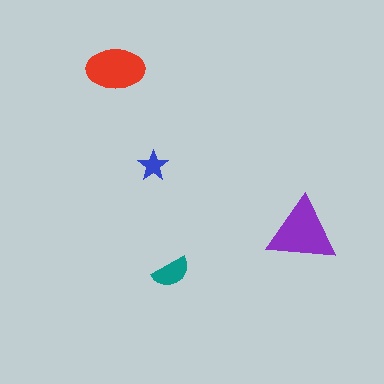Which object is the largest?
The purple triangle.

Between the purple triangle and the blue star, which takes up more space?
The purple triangle.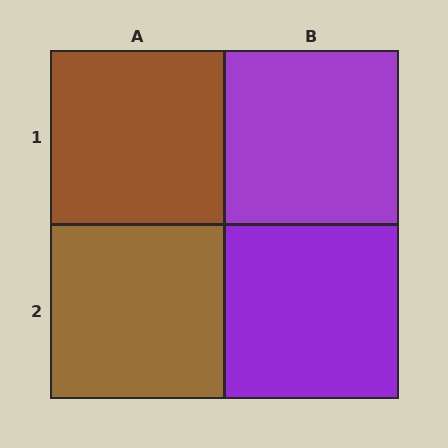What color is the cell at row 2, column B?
Purple.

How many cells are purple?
2 cells are purple.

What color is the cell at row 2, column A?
Brown.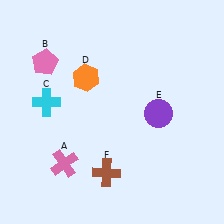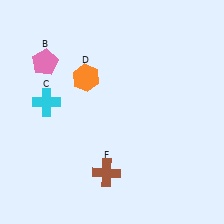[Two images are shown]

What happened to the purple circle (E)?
The purple circle (E) was removed in Image 2. It was in the bottom-right area of Image 1.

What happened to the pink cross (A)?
The pink cross (A) was removed in Image 2. It was in the bottom-left area of Image 1.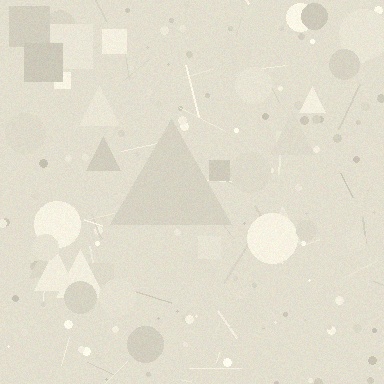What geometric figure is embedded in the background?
A triangle is embedded in the background.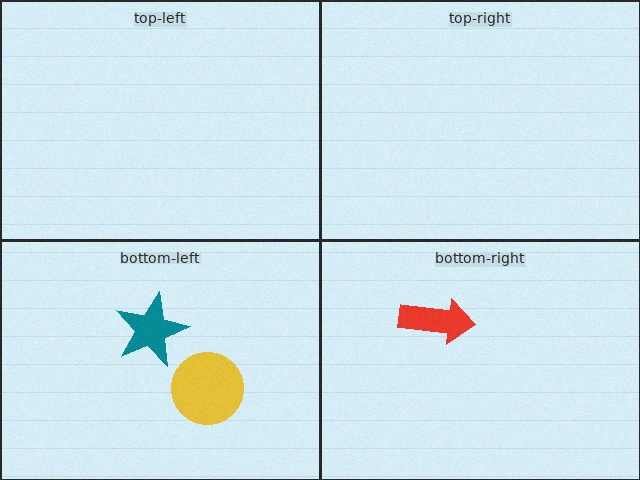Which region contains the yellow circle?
The bottom-left region.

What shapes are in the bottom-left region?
The yellow circle, the teal star.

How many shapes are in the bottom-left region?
2.